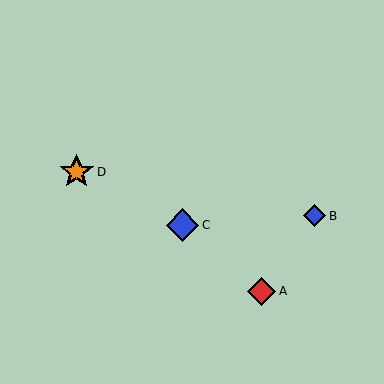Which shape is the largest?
The orange star (labeled D) is the largest.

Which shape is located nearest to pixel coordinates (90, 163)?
The orange star (labeled D) at (77, 172) is nearest to that location.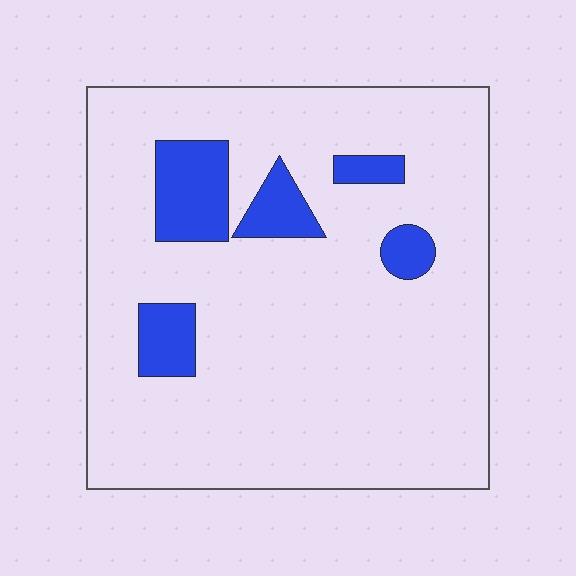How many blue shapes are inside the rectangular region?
5.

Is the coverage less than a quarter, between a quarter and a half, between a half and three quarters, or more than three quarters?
Less than a quarter.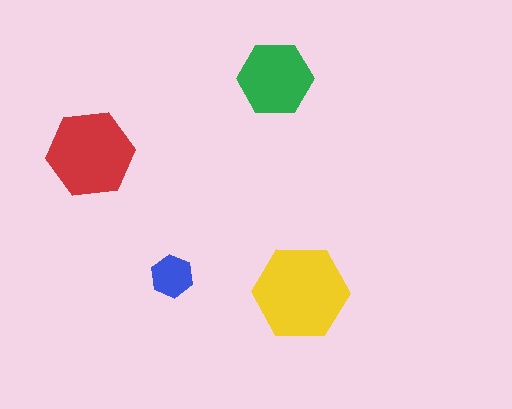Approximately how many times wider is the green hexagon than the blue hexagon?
About 1.5 times wider.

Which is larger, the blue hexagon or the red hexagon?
The red one.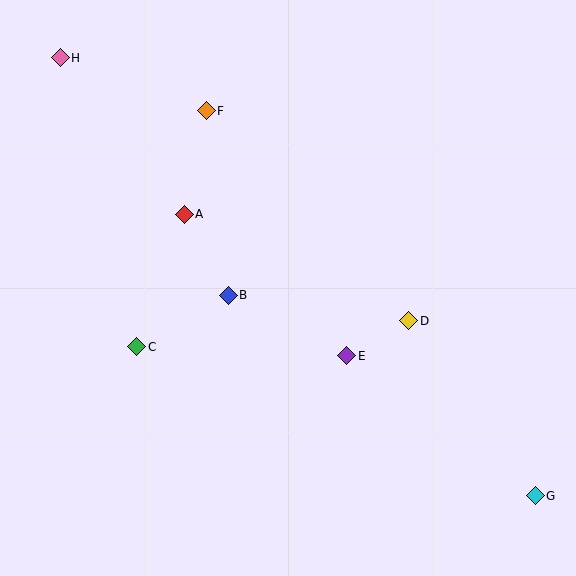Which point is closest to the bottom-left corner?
Point C is closest to the bottom-left corner.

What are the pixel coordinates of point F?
Point F is at (206, 111).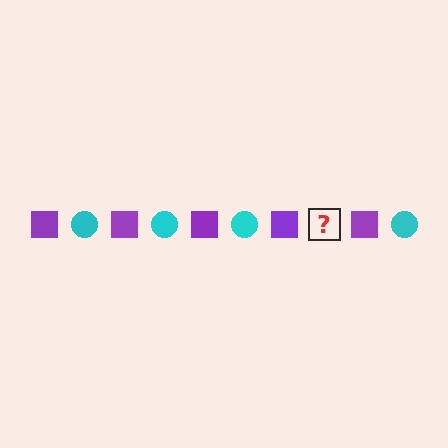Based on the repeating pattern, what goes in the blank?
The blank should be a cyan circle.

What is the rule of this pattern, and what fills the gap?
The rule is that the pattern alternates between purple square and cyan circle. The gap should be filled with a cyan circle.